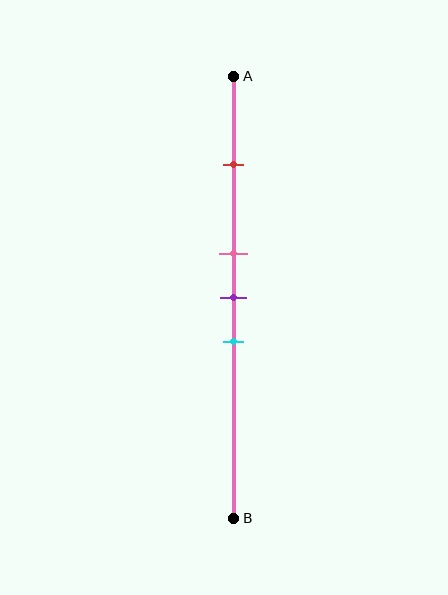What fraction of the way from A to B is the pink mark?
The pink mark is approximately 40% (0.4) of the way from A to B.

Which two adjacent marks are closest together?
The pink and purple marks are the closest adjacent pair.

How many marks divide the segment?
There are 4 marks dividing the segment.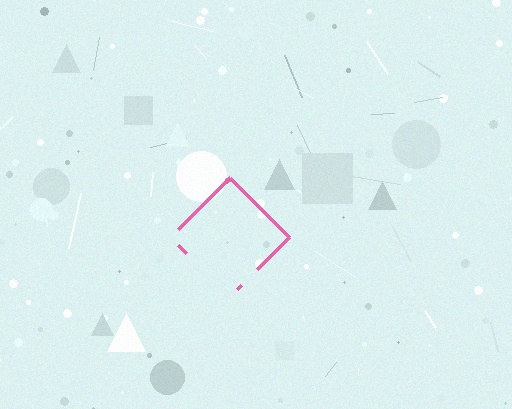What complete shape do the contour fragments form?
The contour fragments form a diamond.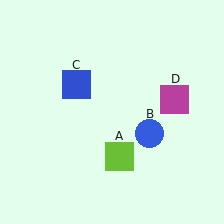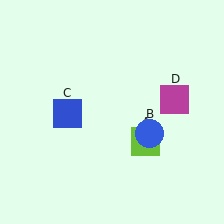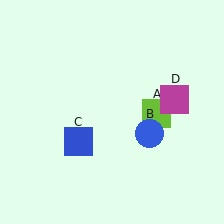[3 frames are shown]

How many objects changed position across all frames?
2 objects changed position: lime square (object A), blue square (object C).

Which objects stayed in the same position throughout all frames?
Blue circle (object B) and magenta square (object D) remained stationary.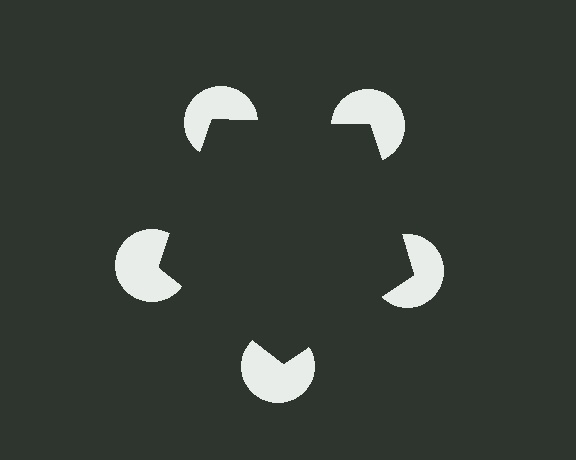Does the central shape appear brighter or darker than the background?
It typically appears slightly darker than the background, even though no actual brightness change is drawn.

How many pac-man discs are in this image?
There are 5 — one at each vertex of the illusory pentagon.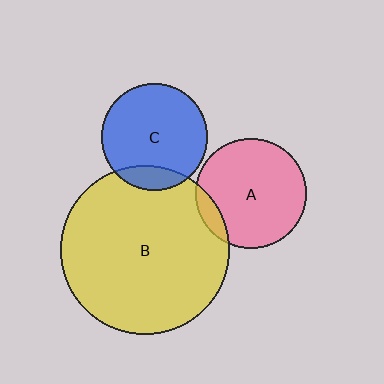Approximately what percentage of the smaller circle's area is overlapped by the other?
Approximately 10%.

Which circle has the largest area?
Circle B (yellow).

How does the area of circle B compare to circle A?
Approximately 2.3 times.